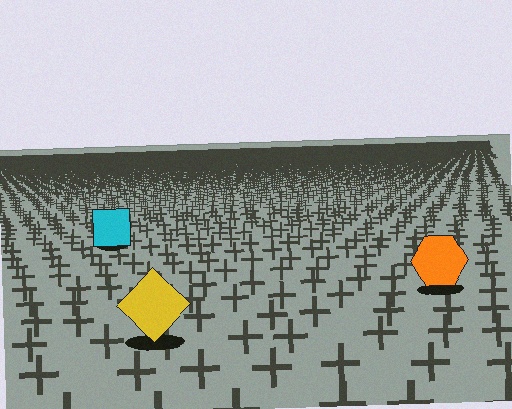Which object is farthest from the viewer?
The cyan square is farthest from the viewer. It appears smaller and the ground texture around it is denser.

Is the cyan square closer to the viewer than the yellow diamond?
No. The yellow diamond is closer — you can tell from the texture gradient: the ground texture is coarser near it.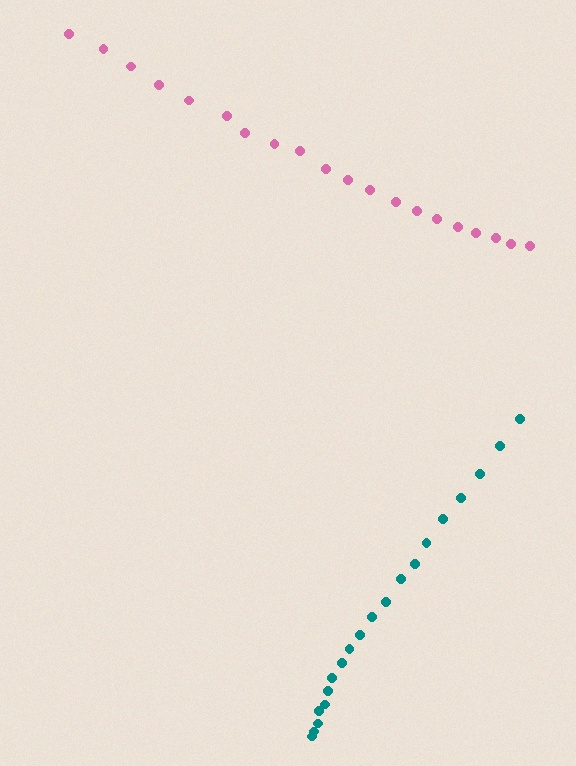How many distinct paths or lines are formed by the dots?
There are 2 distinct paths.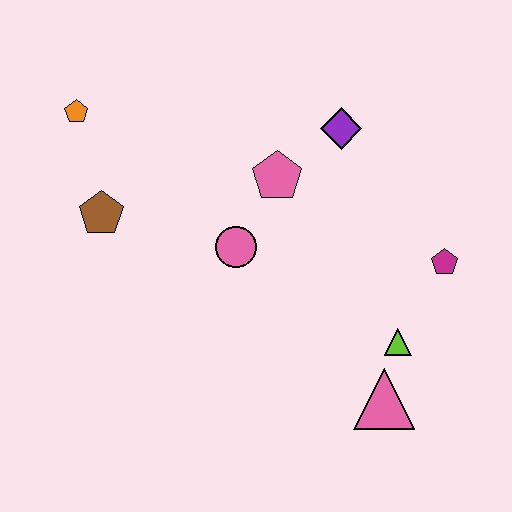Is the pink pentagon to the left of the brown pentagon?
No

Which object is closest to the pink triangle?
The lime triangle is closest to the pink triangle.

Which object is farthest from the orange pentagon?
The pink triangle is farthest from the orange pentagon.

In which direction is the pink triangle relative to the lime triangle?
The pink triangle is below the lime triangle.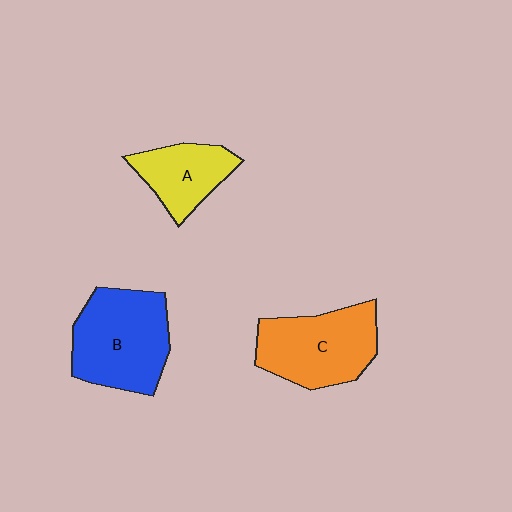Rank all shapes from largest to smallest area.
From largest to smallest: B (blue), C (orange), A (yellow).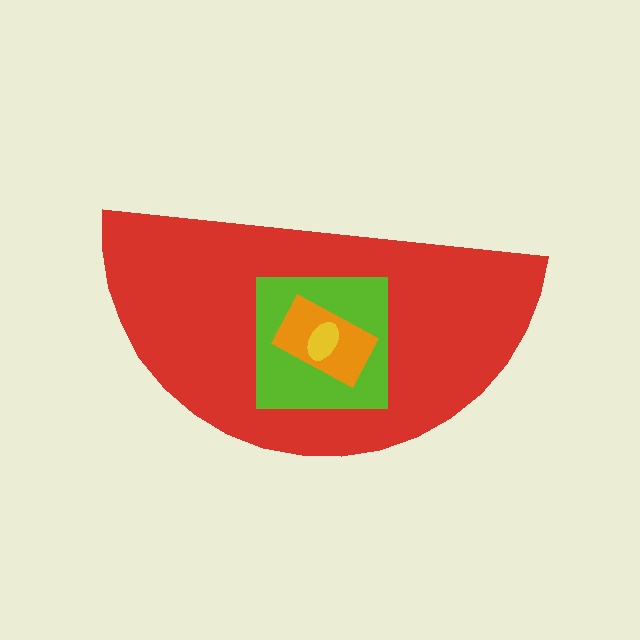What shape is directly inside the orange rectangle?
The yellow ellipse.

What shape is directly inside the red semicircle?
The lime square.